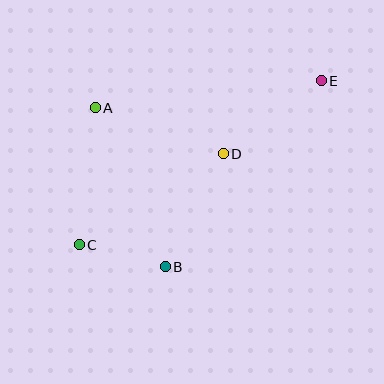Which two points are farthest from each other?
Points C and E are farthest from each other.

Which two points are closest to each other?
Points B and C are closest to each other.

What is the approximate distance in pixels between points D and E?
The distance between D and E is approximately 122 pixels.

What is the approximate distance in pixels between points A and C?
The distance between A and C is approximately 138 pixels.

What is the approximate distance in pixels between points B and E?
The distance between B and E is approximately 243 pixels.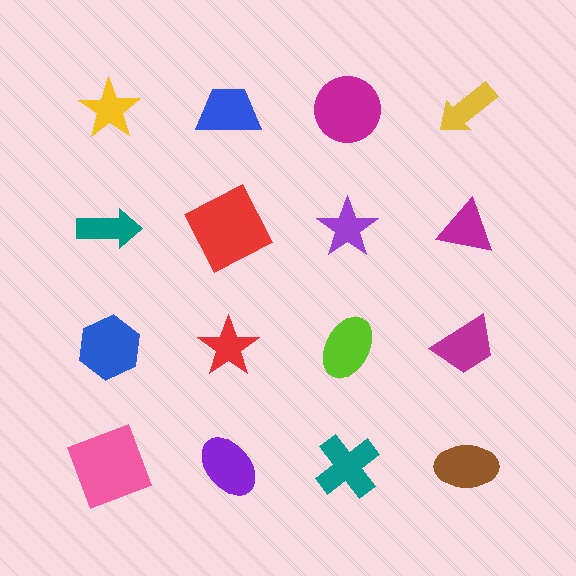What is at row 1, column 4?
A yellow arrow.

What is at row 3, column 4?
A magenta trapezoid.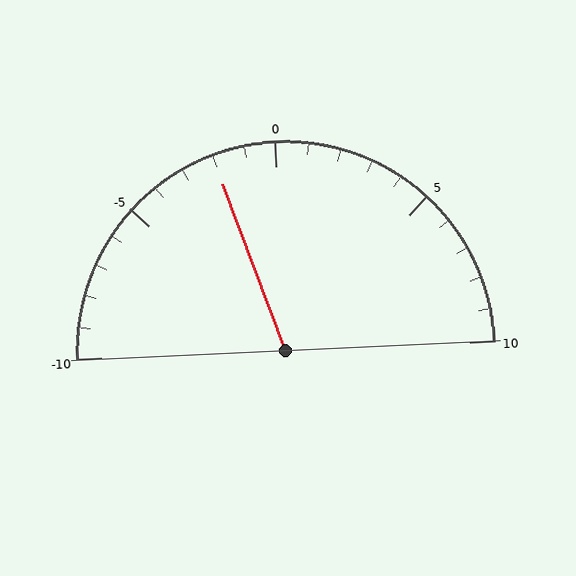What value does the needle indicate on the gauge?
The needle indicates approximately -2.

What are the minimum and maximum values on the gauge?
The gauge ranges from -10 to 10.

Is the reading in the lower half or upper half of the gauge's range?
The reading is in the lower half of the range (-10 to 10).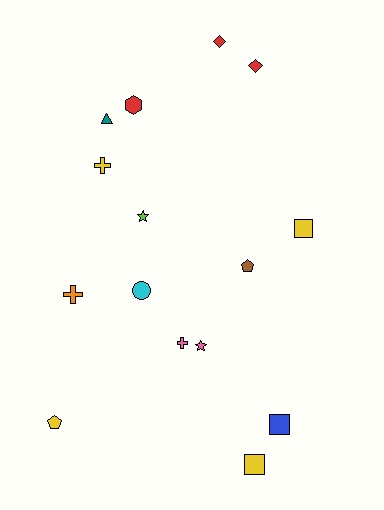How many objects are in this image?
There are 15 objects.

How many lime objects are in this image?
There is 1 lime object.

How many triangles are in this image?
There is 1 triangle.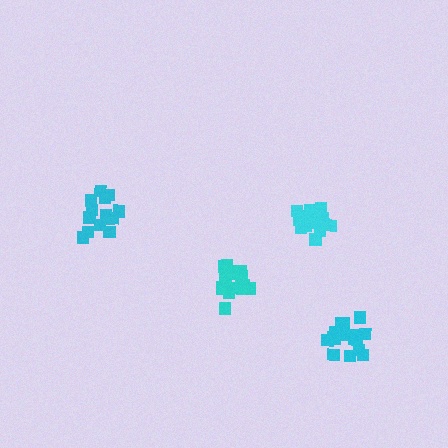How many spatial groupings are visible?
There are 4 spatial groupings.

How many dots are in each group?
Group 1: 18 dots, Group 2: 17 dots, Group 3: 17 dots, Group 4: 15 dots (67 total).